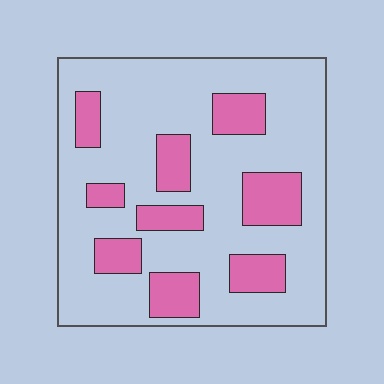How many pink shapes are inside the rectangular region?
9.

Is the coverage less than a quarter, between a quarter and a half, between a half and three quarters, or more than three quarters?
Less than a quarter.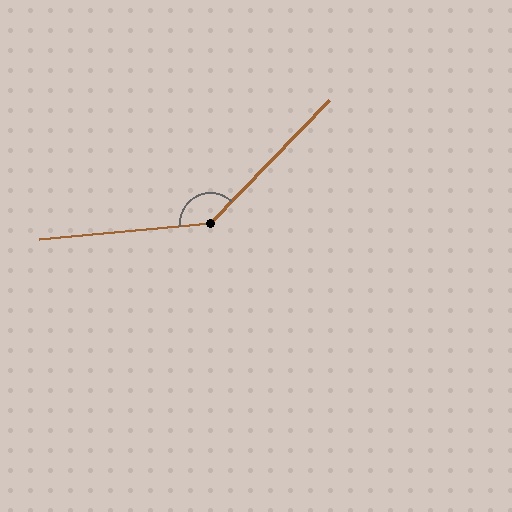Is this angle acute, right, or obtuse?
It is obtuse.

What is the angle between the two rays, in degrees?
Approximately 140 degrees.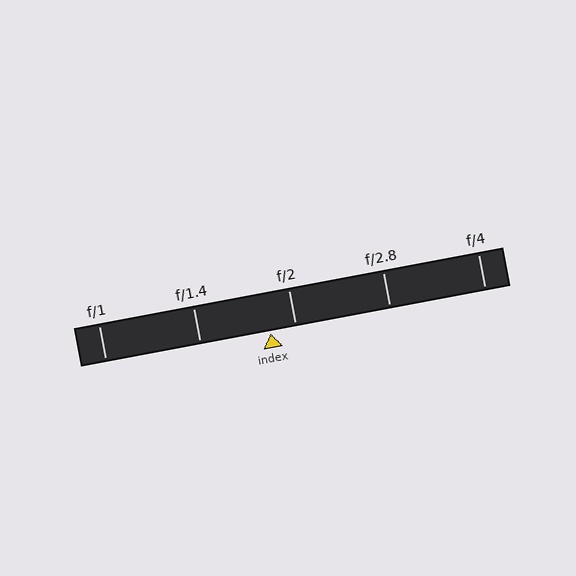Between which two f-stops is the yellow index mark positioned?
The index mark is between f/1.4 and f/2.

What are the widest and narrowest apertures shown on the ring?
The widest aperture shown is f/1 and the narrowest is f/4.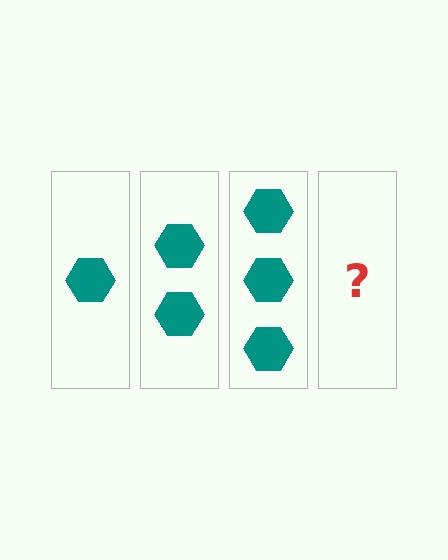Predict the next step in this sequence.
The next step is 4 hexagons.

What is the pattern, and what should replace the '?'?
The pattern is that each step adds one more hexagon. The '?' should be 4 hexagons.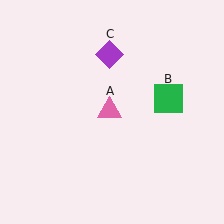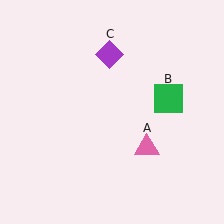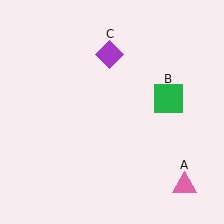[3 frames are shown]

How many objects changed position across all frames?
1 object changed position: pink triangle (object A).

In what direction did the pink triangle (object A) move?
The pink triangle (object A) moved down and to the right.